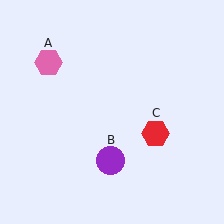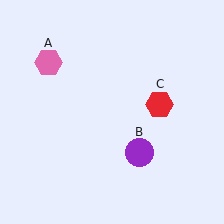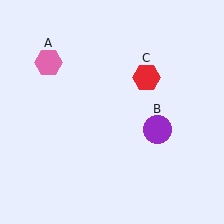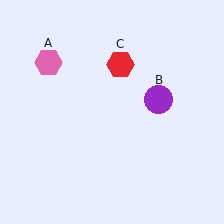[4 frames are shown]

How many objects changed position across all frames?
2 objects changed position: purple circle (object B), red hexagon (object C).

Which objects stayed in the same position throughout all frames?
Pink hexagon (object A) remained stationary.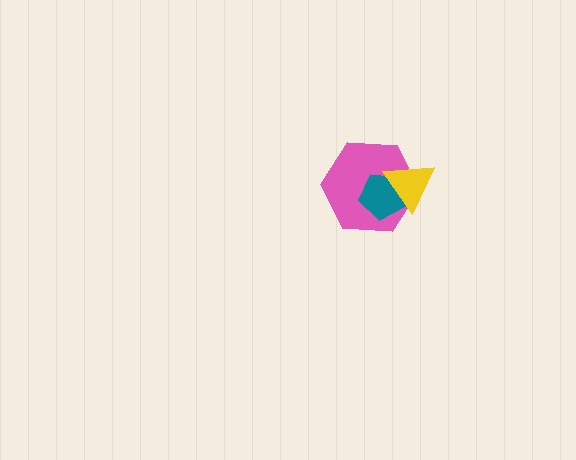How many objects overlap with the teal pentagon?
2 objects overlap with the teal pentagon.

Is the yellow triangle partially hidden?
No, no other shape covers it.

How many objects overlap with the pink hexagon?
2 objects overlap with the pink hexagon.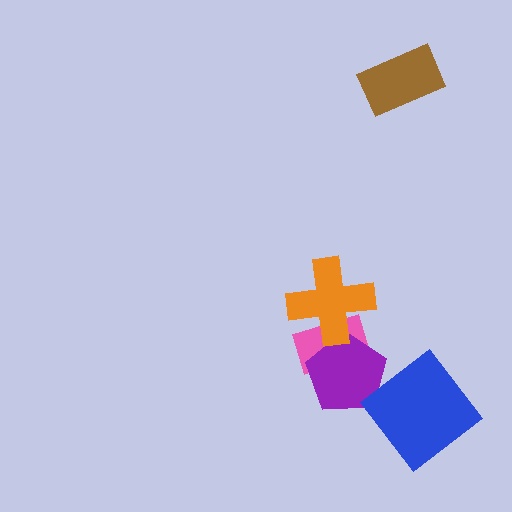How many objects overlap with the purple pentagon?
2 objects overlap with the purple pentagon.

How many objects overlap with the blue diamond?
0 objects overlap with the blue diamond.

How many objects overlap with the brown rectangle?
0 objects overlap with the brown rectangle.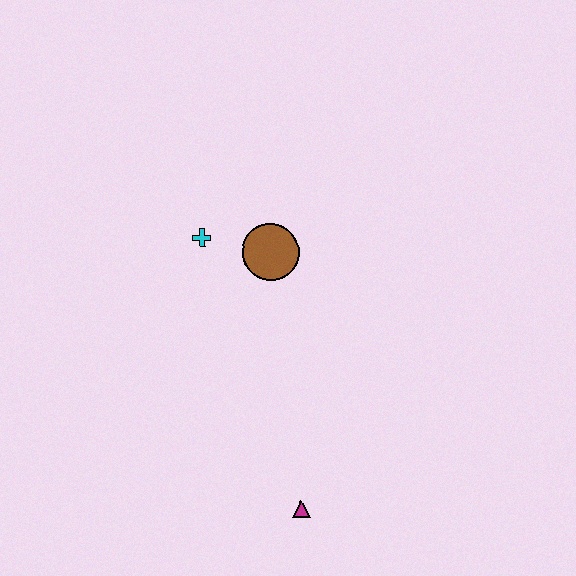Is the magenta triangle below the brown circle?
Yes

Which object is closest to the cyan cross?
The brown circle is closest to the cyan cross.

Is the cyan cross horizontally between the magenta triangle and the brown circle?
No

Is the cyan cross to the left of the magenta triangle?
Yes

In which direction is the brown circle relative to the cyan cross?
The brown circle is to the right of the cyan cross.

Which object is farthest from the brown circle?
The magenta triangle is farthest from the brown circle.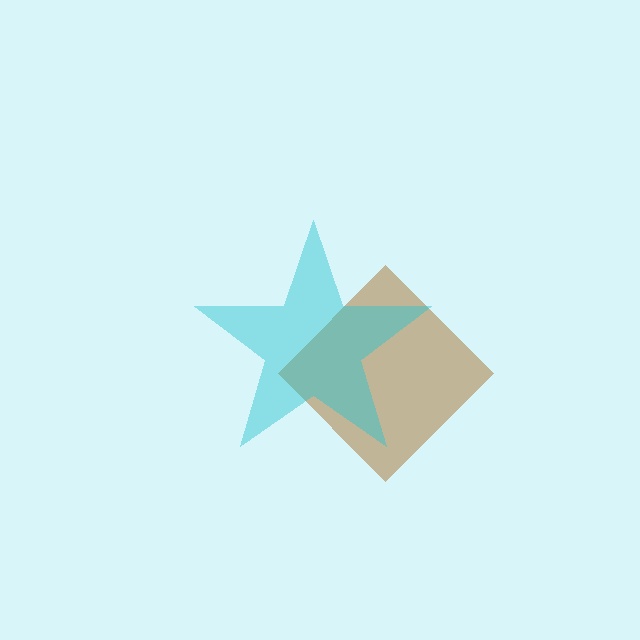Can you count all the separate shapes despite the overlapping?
Yes, there are 2 separate shapes.